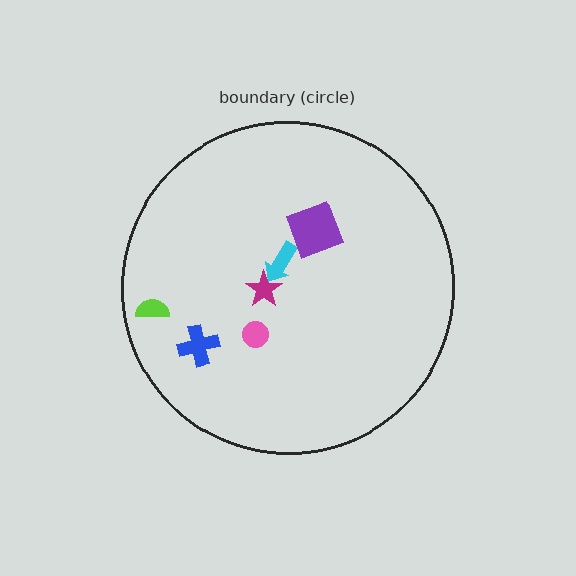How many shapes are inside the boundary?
6 inside, 0 outside.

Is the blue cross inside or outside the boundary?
Inside.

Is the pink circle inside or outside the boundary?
Inside.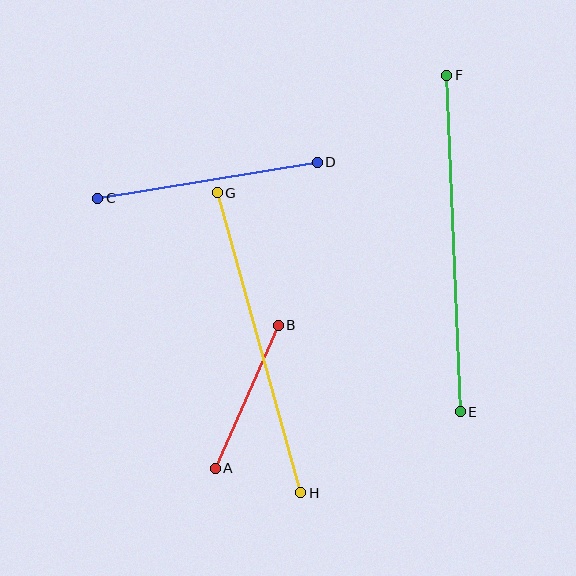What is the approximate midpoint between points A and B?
The midpoint is at approximately (247, 397) pixels.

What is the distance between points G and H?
The distance is approximately 311 pixels.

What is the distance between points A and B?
The distance is approximately 156 pixels.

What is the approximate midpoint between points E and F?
The midpoint is at approximately (453, 243) pixels.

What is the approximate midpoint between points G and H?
The midpoint is at approximately (259, 343) pixels.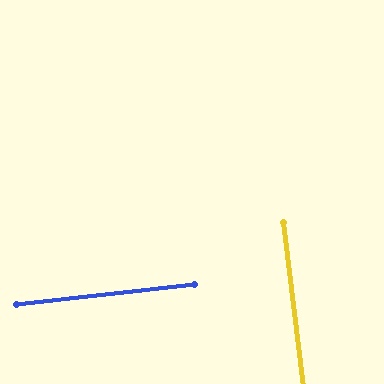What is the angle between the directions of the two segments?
Approximately 89 degrees.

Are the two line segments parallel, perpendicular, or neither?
Perpendicular — they meet at approximately 89°.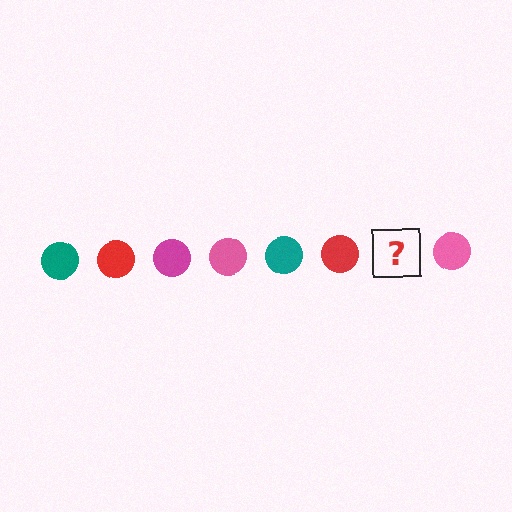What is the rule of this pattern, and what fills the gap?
The rule is that the pattern cycles through teal, red, magenta, pink circles. The gap should be filled with a magenta circle.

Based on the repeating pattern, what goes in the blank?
The blank should be a magenta circle.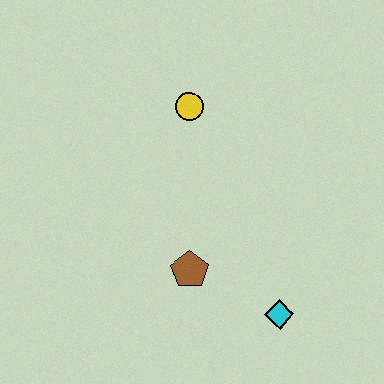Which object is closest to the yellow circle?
The brown pentagon is closest to the yellow circle.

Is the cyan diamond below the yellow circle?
Yes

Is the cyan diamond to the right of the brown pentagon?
Yes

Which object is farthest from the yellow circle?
The cyan diamond is farthest from the yellow circle.